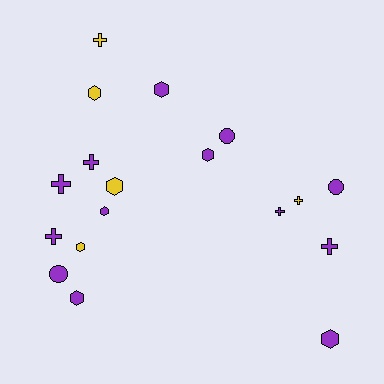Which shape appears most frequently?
Hexagon, with 8 objects.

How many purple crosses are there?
There are 5 purple crosses.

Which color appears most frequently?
Purple, with 13 objects.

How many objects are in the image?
There are 18 objects.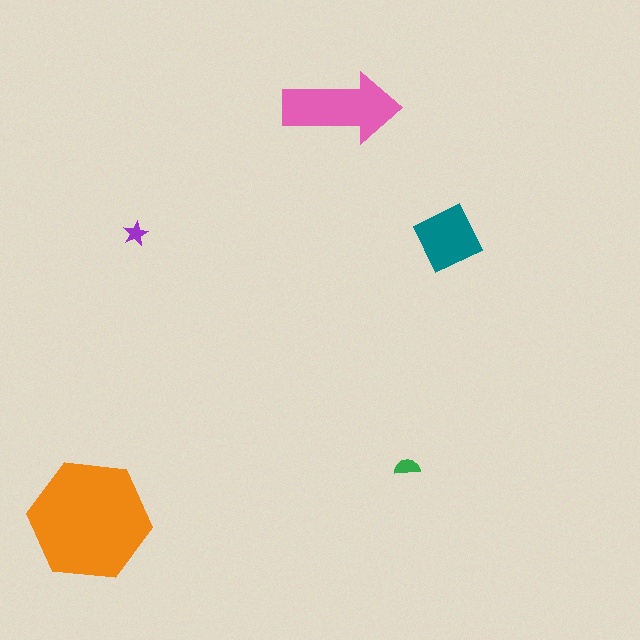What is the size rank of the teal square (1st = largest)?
3rd.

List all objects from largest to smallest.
The orange hexagon, the pink arrow, the teal square, the green semicircle, the purple star.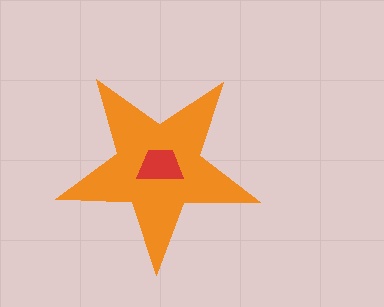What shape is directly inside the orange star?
The red trapezoid.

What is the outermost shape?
The orange star.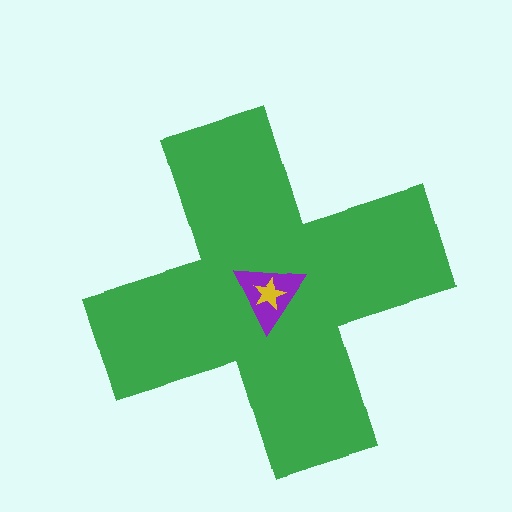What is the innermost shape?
The yellow star.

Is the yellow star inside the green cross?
Yes.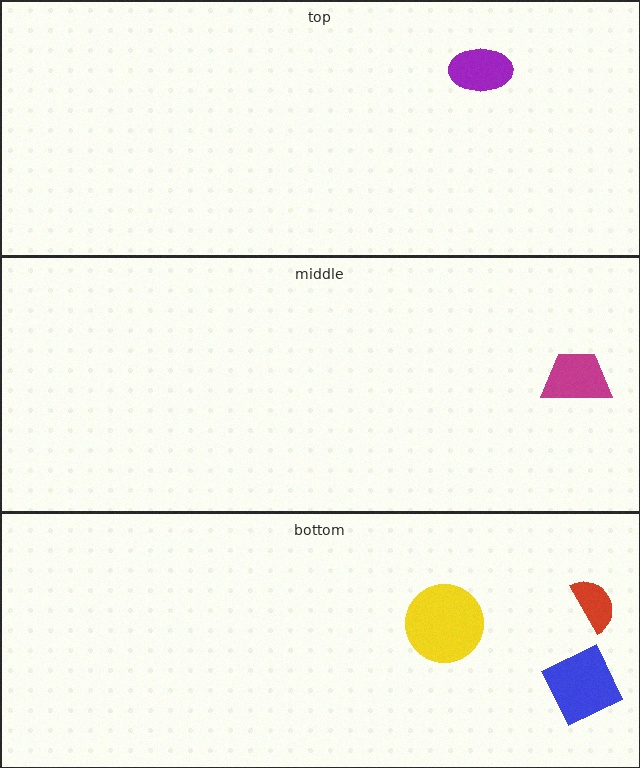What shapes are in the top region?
The purple ellipse.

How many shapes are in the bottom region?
3.